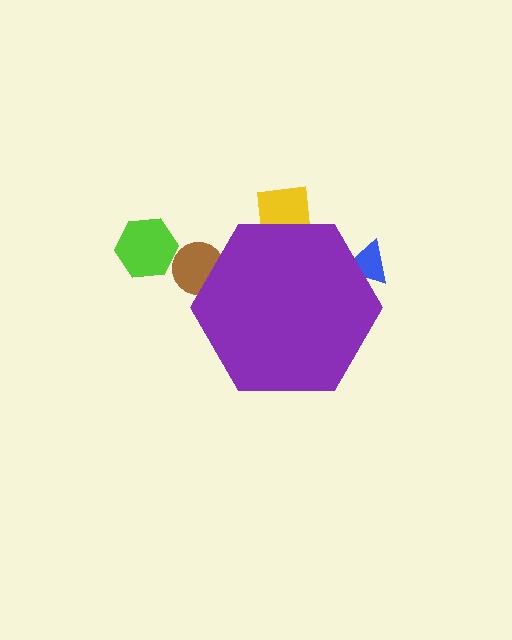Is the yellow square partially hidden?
Yes, the yellow square is partially hidden behind the purple hexagon.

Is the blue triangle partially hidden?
Yes, the blue triangle is partially hidden behind the purple hexagon.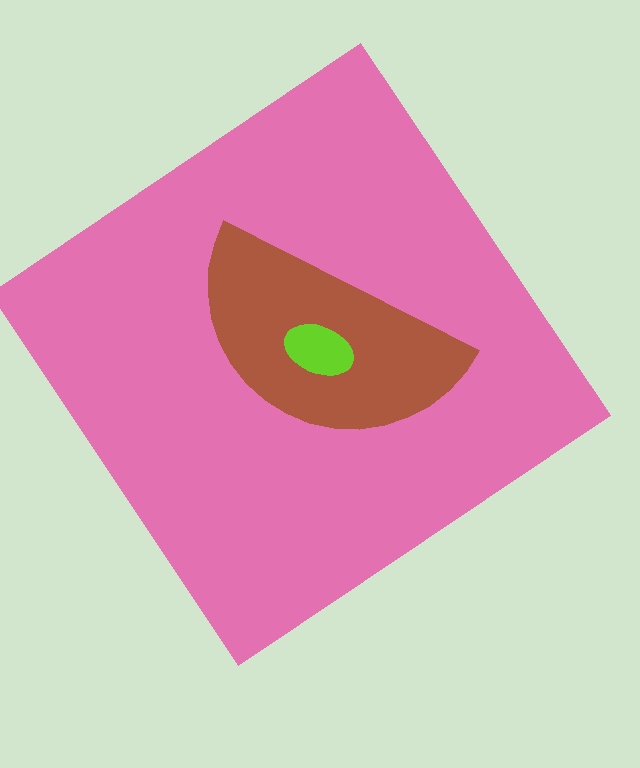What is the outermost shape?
The pink diamond.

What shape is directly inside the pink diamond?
The brown semicircle.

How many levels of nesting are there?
3.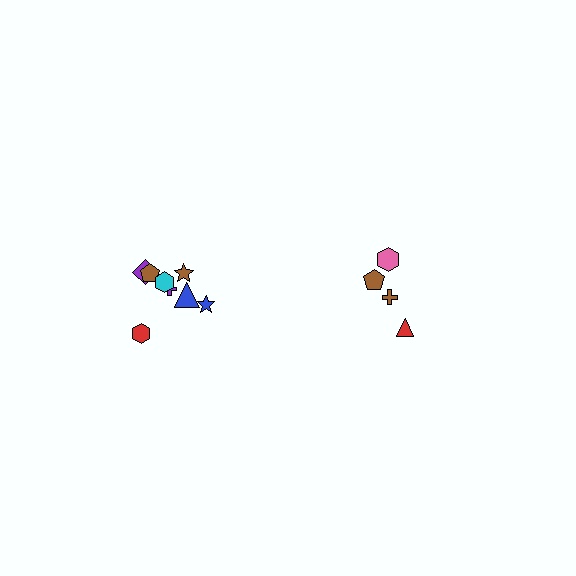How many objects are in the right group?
There are 4 objects.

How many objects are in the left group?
There are 8 objects.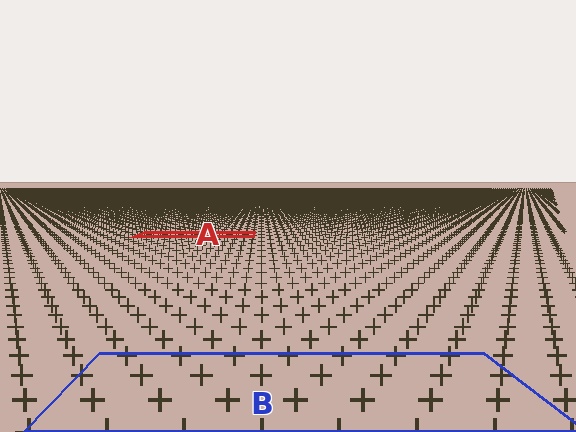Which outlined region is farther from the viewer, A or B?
Region A is farther from the viewer — the texture elements inside it appear smaller and more densely packed.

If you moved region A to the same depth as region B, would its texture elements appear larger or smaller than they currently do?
They would appear larger. At a closer depth, the same texture elements are projected at a bigger on-screen size.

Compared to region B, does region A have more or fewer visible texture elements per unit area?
Region A has more texture elements per unit area — they are packed more densely because it is farther away.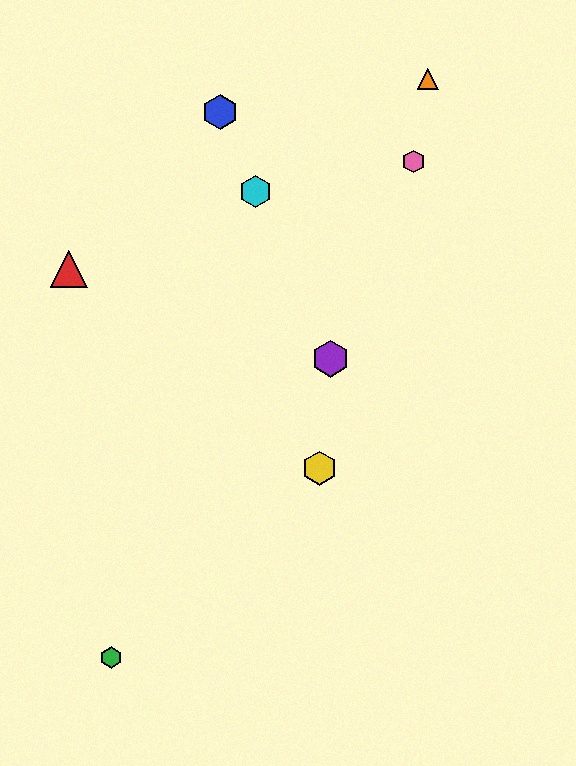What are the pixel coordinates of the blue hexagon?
The blue hexagon is at (220, 112).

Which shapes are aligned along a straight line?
The blue hexagon, the purple hexagon, the cyan hexagon are aligned along a straight line.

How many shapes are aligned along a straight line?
3 shapes (the blue hexagon, the purple hexagon, the cyan hexagon) are aligned along a straight line.